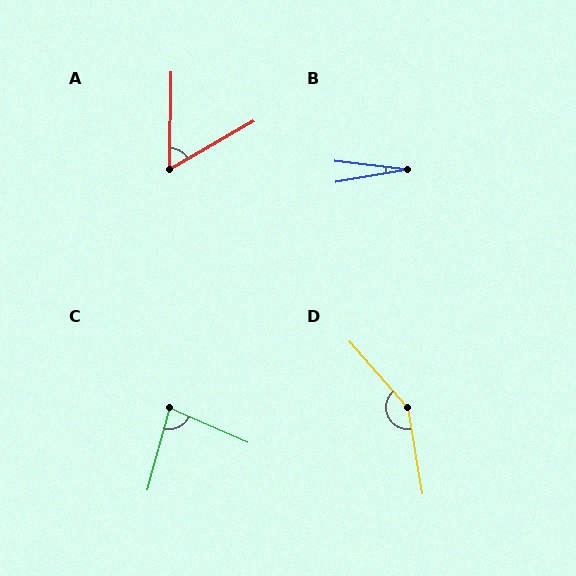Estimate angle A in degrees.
Approximately 59 degrees.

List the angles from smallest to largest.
B (16°), A (59°), C (82°), D (148°).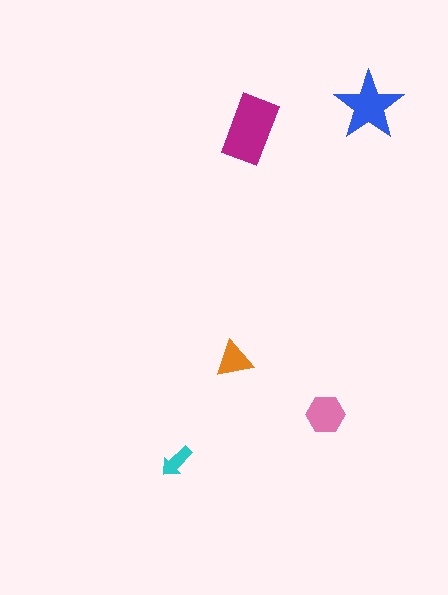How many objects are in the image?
There are 5 objects in the image.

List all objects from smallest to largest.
The cyan arrow, the orange triangle, the pink hexagon, the blue star, the magenta rectangle.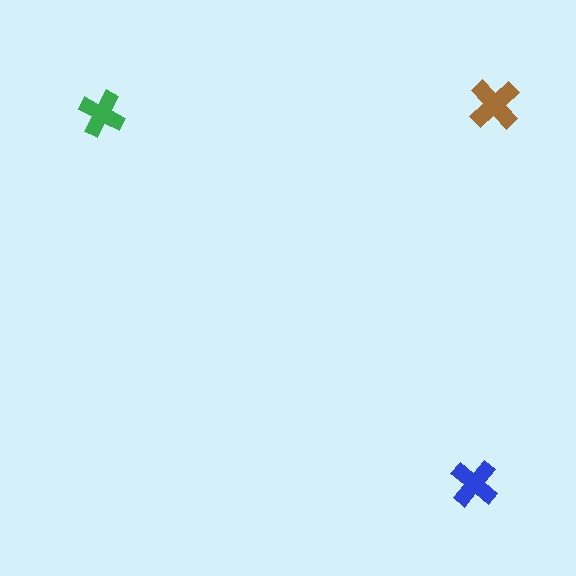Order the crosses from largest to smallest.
the brown one, the blue one, the green one.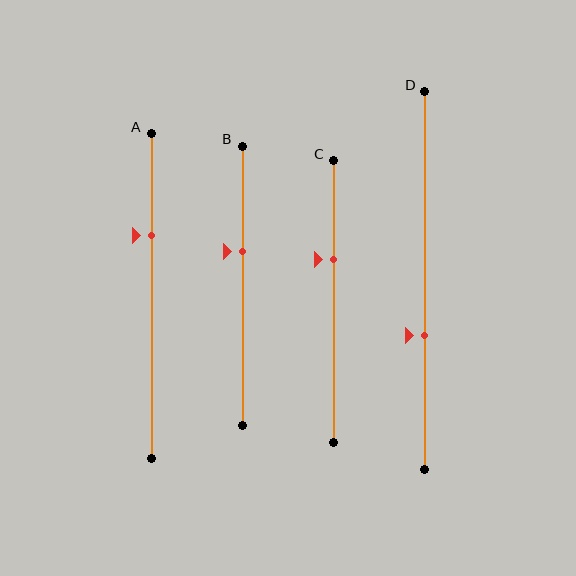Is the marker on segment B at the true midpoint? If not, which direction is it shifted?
No, the marker on segment B is shifted upward by about 12% of the segment length.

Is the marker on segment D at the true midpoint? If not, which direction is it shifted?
No, the marker on segment D is shifted downward by about 15% of the segment length.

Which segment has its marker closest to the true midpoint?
Segment B has its marker closest to the true midpoint.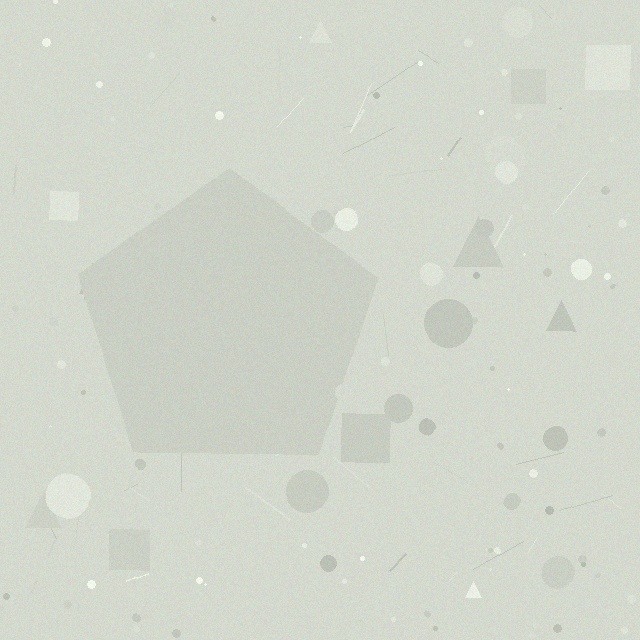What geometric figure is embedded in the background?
A pentagon is embedded in the background.